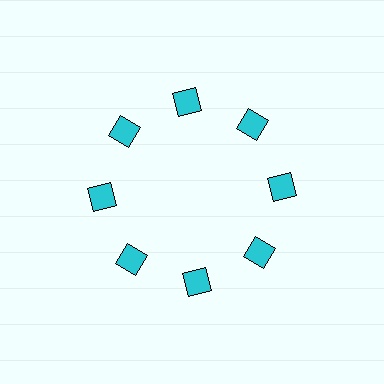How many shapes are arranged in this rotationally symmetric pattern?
There are 8 shapes, arranged in 8 groups of 1.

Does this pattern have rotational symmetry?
Yes, this pattern has 8-fold rotational symmetry. It looks the same after rotating 45 degrees around the center.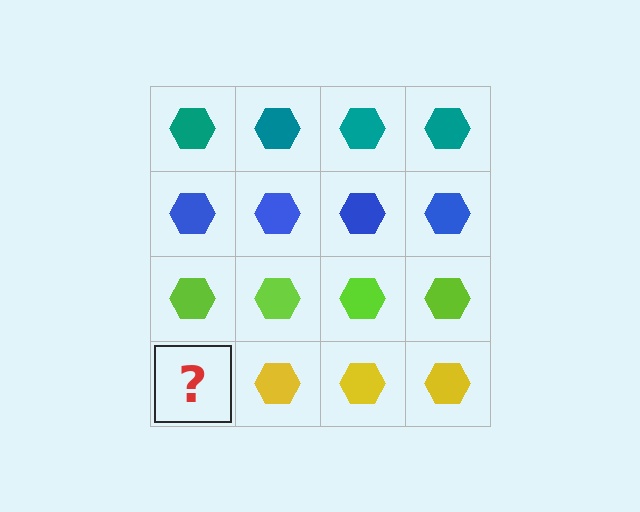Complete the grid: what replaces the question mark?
The question mark should be replaced with a yellow hexagon.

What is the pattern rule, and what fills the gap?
The rule is that each row has a consistent color. The gap should be filled with a yellow hexagon.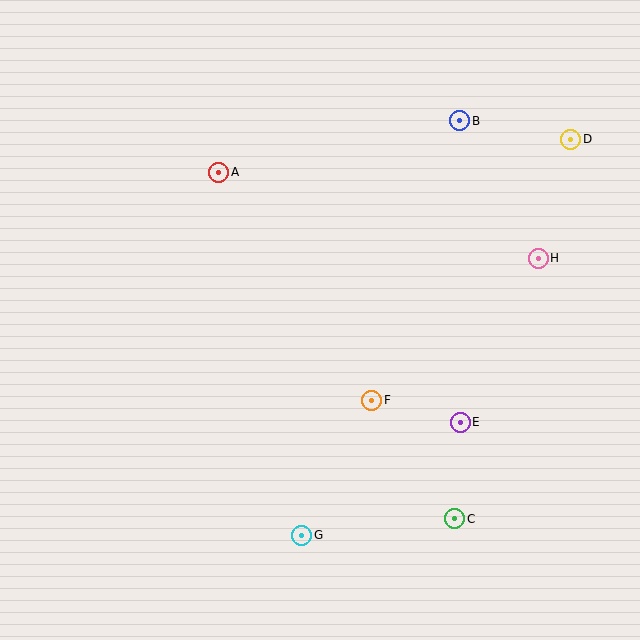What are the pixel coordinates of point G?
Point G is at (302, 535).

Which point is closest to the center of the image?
Point F at (372, 400) is closest to the center.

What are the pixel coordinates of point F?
Point F is at (372, 400).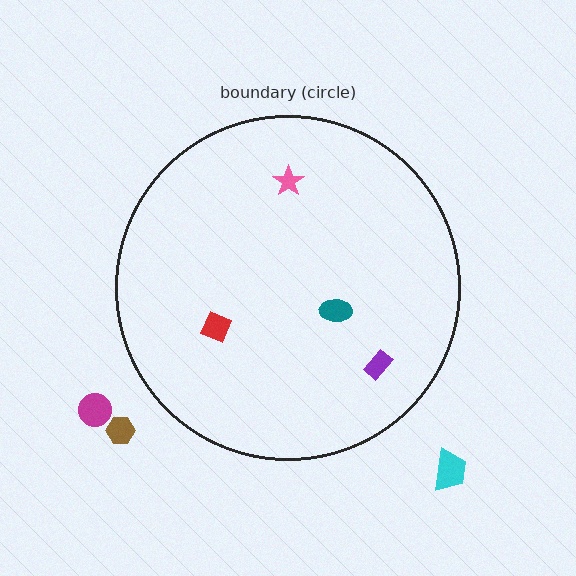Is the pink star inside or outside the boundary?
Inside.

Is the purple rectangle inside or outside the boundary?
Inside.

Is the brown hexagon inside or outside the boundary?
Outside.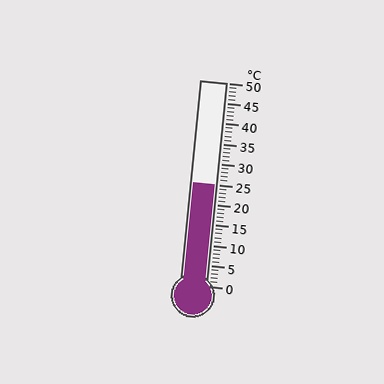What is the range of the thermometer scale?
The thermometer scale ranges from 0°C to 50°C.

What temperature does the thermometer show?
The thermometer shows approximately 25°C.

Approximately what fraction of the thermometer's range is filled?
The thermometer is filled to approximately 50% of its range.